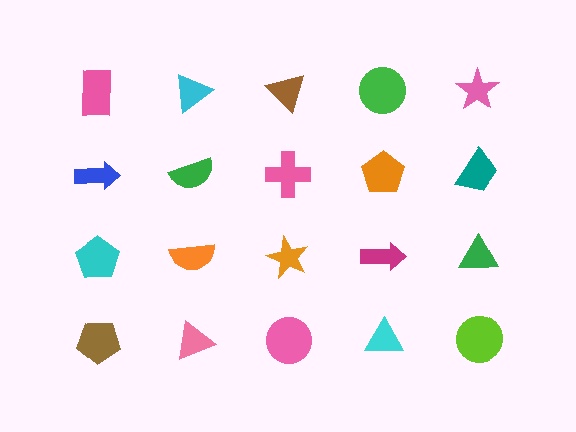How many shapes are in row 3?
5 shapes.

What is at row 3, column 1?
A cyan pentagon.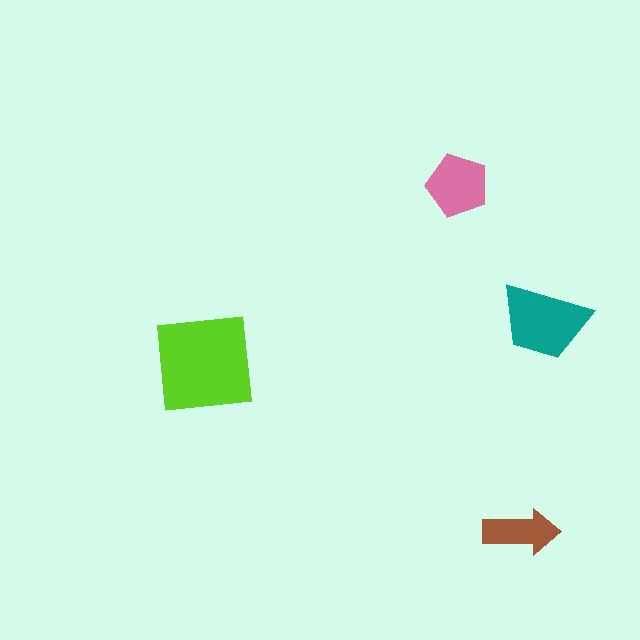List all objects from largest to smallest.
The lime square, the teal trapezoid, the pink pentagon, the brown arrow.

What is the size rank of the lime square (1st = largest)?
1st.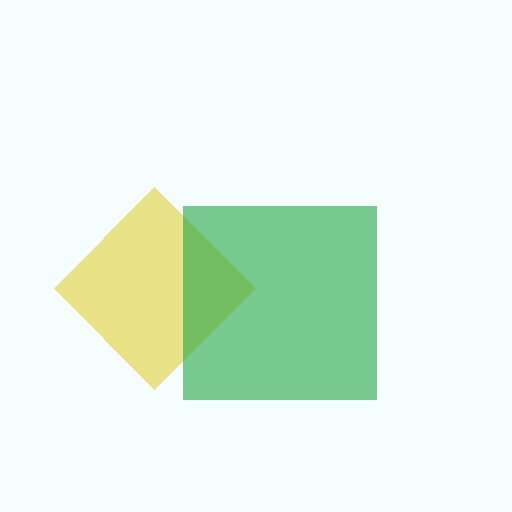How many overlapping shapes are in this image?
There are 2 overlapping shapes in the image.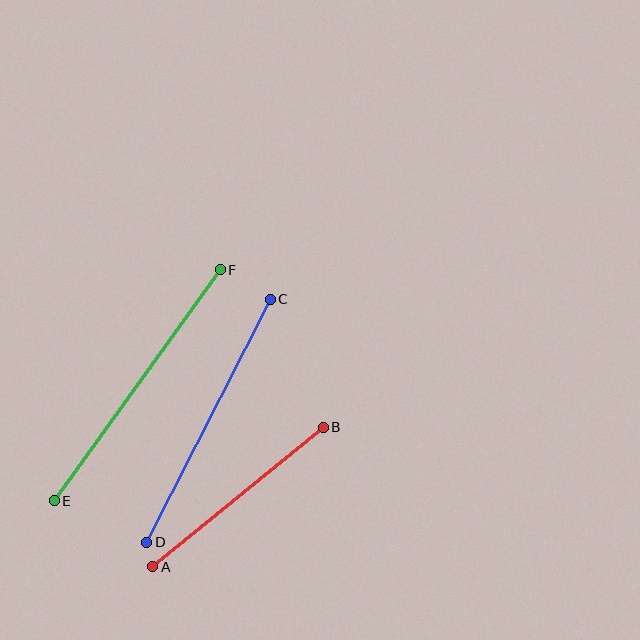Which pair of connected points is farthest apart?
Points E and F are farthest apart.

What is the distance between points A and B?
The distance is approximately 220 pixels.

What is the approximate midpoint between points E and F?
The midpoint is at approximately (137, 385) pixels.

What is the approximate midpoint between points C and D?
The midpoint is at approximately (208, 421) pixels.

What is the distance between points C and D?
The distance is approximately 273 pixels.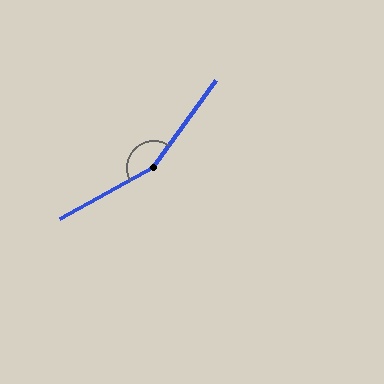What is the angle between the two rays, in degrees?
Approximately 154 degrees.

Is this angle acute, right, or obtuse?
It is obtuse.